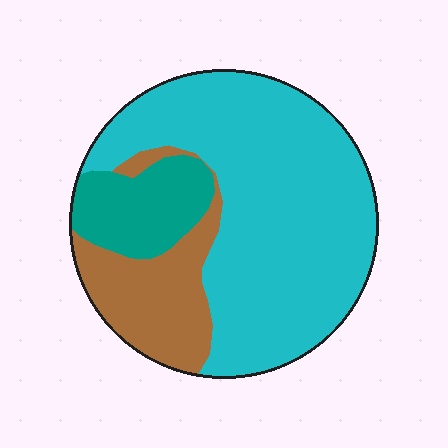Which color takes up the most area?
Cyan, at roughly 65%.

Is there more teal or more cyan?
Cyan.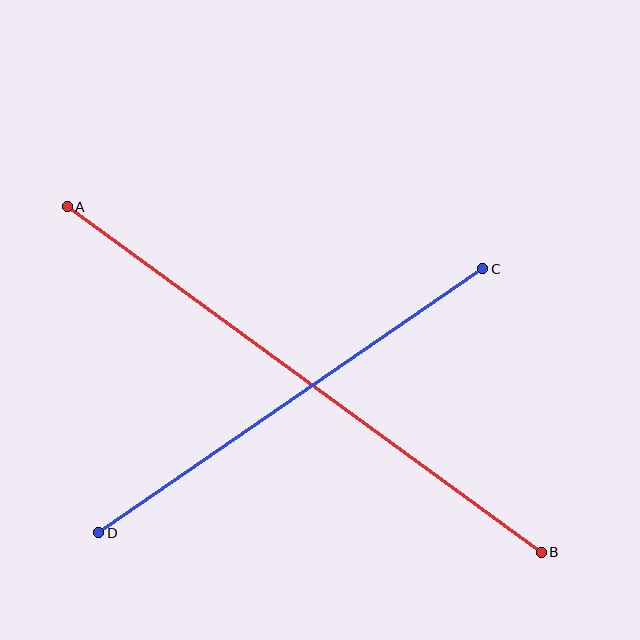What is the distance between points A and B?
The distance is approximately 587 pixels.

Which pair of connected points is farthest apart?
Points A and B are farthest apart.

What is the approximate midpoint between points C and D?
The midpoint is at approximately (291, 401) pixels.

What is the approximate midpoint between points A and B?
The midpoint is at approximately (304, 379) pixels.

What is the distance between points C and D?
The distance is approximately 466 pixels.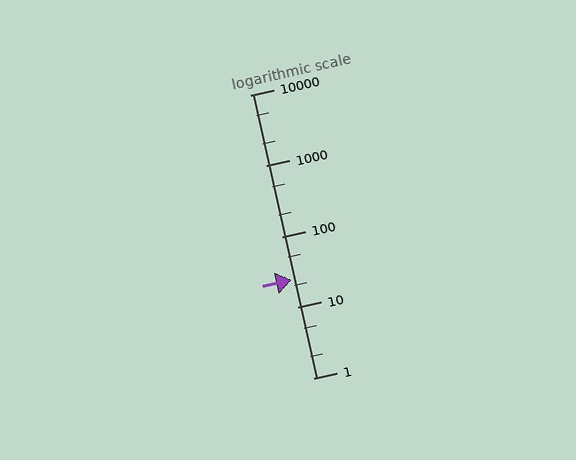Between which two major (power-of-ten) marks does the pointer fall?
The pointer is between 10 and 100.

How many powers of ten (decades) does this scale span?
The scale spans 4 decades, from 1 to 10000.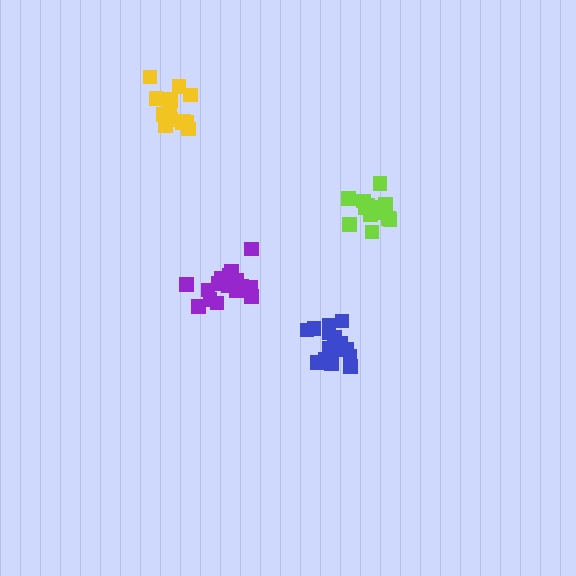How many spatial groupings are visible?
There are 4 spatial groupings.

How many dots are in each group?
Group 1: 14 dots, Group 2: 16 dots, Group 3: 15 dots, Group 4: 15 dots (60 total).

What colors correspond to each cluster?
The clusters are colored: lime, purple, blue, yellow.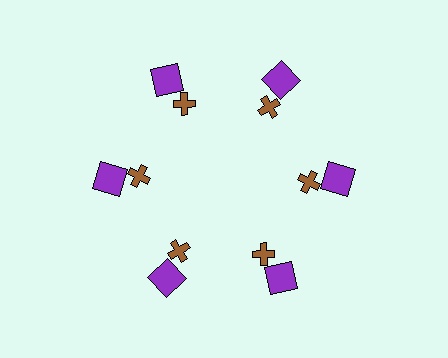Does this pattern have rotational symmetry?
Yes, this pattern has 6-fold rotational symmetry. It looks the same after rotating 60 degrees around the center.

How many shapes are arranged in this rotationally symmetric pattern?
There are 12 shapes, arranged in 6 groups of 2.